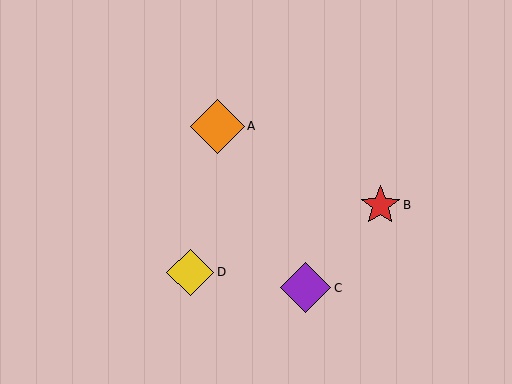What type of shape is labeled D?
Shape D is a yellow diamond.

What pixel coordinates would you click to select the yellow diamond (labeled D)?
Click at (190, 272) to select the yellow diamond D.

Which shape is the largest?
The orange diamond (labeled A) is the largest.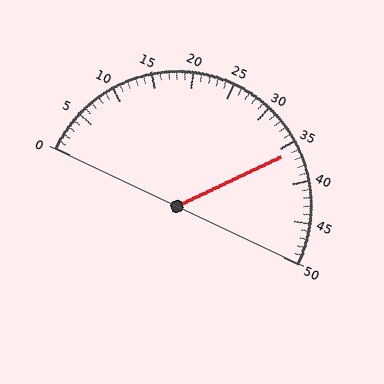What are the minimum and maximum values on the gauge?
The gauge ranges from 0 to 50.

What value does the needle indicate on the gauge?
The needle indicates approximately 36.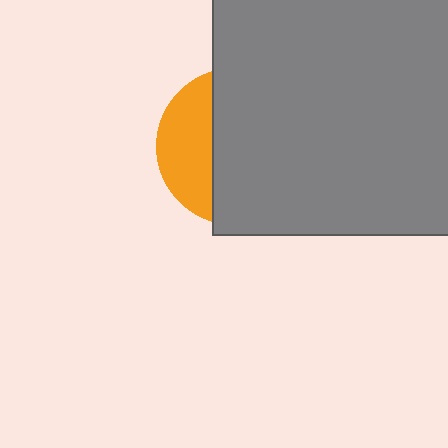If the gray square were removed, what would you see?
You would see the complete orange circle.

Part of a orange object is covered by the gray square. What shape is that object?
It is a circle.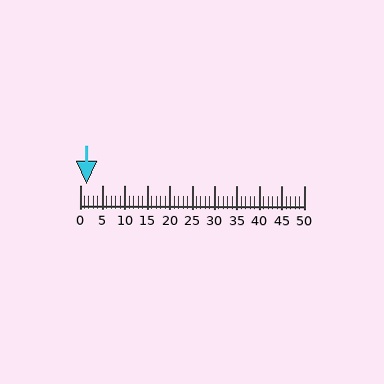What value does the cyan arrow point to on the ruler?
The cyan arrow points to approximately 1.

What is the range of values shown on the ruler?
The ruler shows values from 0 to 50.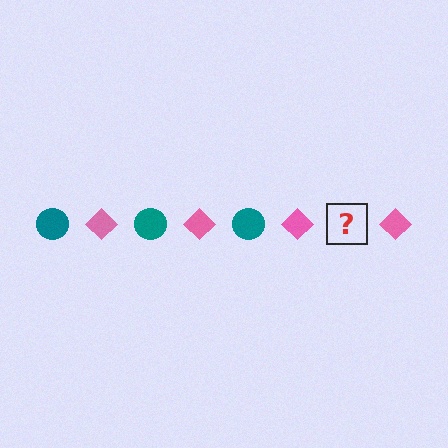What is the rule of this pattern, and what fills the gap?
The rule is that the pattern alternates between teal circle and pink diamond. The gap should be filled with a teal circle.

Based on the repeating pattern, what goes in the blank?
The blank should be a teal circle.